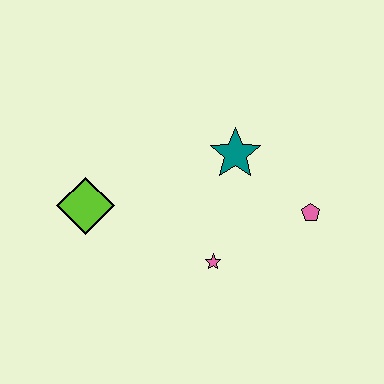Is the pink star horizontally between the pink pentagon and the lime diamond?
Yes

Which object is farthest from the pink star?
The lime diamond is farthest from the pink star.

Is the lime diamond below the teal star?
Yes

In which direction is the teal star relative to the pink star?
The teal star is above the pink star.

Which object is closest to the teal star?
The pink pentagon is closest to the teal star.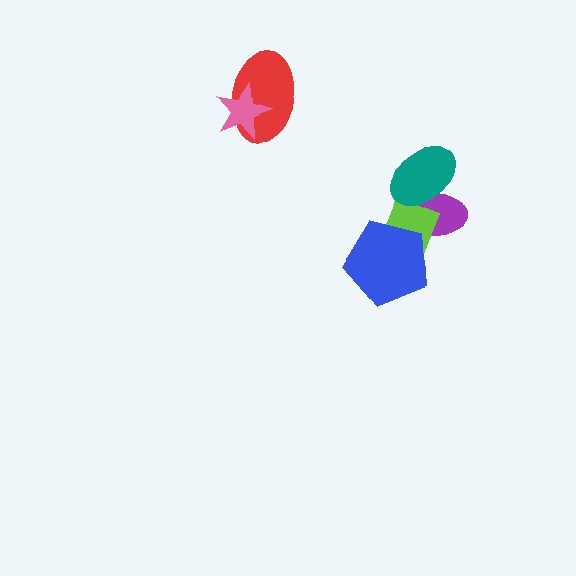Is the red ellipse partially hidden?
Yes, it is partially covered by another shape.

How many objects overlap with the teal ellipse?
2 objects overlap with the teal ellipse.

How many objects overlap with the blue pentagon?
2 objects overlap with the blue pentagon.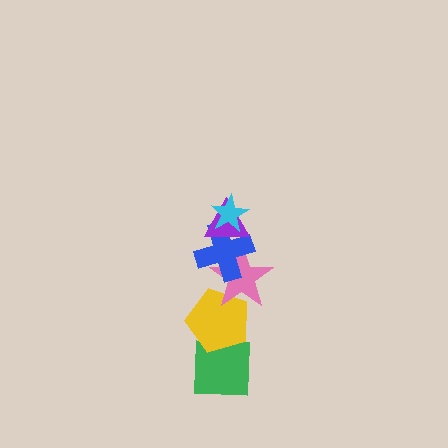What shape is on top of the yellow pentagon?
The pink star is on top of the yellow pentagon.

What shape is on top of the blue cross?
The purple triangle is on top of the blue cross.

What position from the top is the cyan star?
The cyan star is 1st from the top.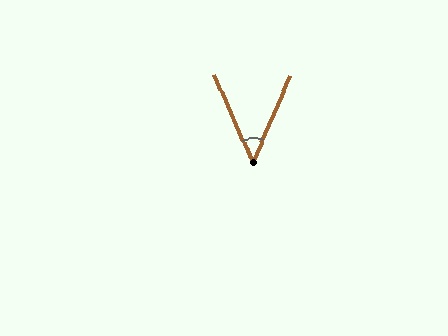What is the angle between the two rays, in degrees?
Approximately 47 degrees.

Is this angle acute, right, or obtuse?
It is acute.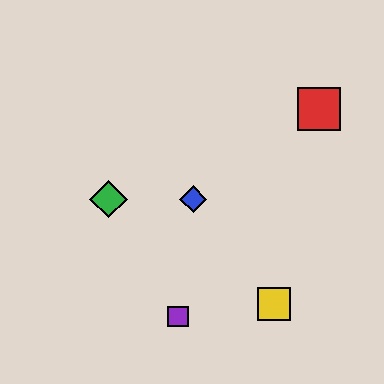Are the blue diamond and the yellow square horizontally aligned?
No, the blue diamond is at y≈199 and the yellow square is at y≈304.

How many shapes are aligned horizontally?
2 shapes (the blue diamond, the green diamond) are aligned horizontally.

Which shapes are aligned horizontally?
The blue diamond, the green diamond are aligned horizontally.